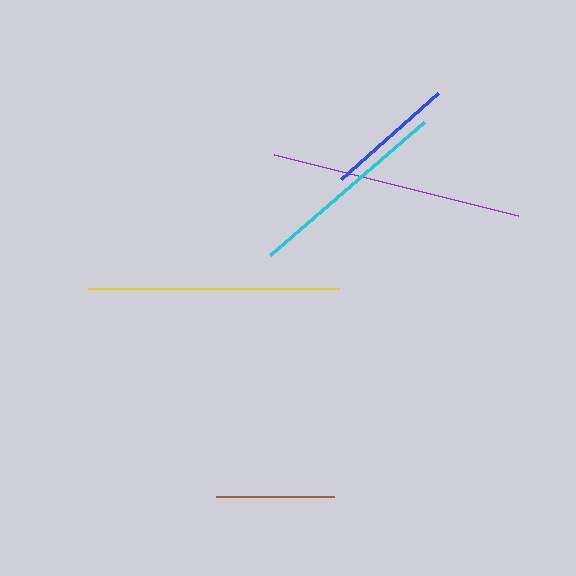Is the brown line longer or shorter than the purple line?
The purple line is longer than the brown line.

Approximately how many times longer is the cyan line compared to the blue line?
The cyan line is approximately 1.6 times the length of the blue line.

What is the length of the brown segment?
The brown segment is approximately 118 pixels long.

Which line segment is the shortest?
The brown line is the shortest at approximately 118 pixels.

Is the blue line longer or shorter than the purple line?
The purple line is longer than the blue line.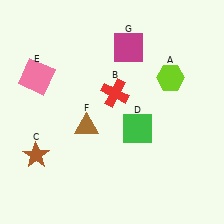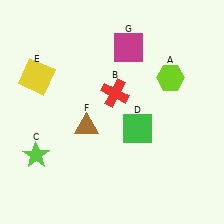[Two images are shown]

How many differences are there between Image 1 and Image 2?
There are 2 differences between the two images.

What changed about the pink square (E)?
In Image 1, E is pink. In Image 2, it changed to yellow.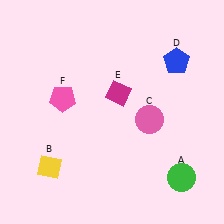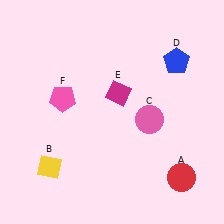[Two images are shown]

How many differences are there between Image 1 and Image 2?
There is 1 difference between the two images.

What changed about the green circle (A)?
In Image 1, A is green. In Image 2, it changed to red.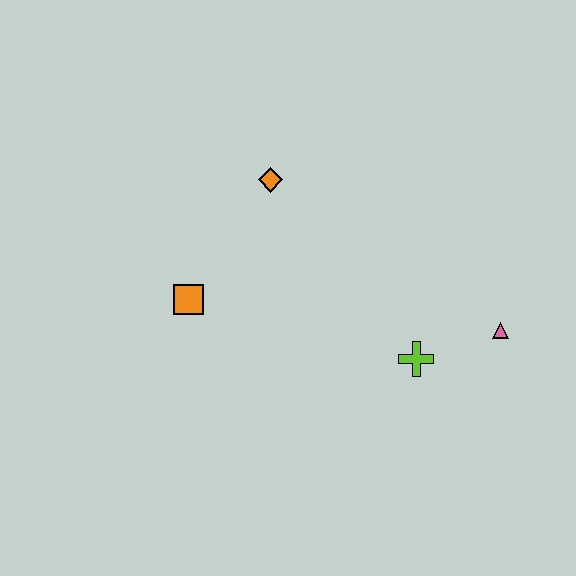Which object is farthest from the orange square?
The pink triangle is farthest from the orange square.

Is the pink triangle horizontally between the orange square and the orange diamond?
No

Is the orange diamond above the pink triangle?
Yes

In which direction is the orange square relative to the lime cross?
The orange square is to the left of the lime cross.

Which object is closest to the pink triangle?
The lime cross is closest to the pink triangle.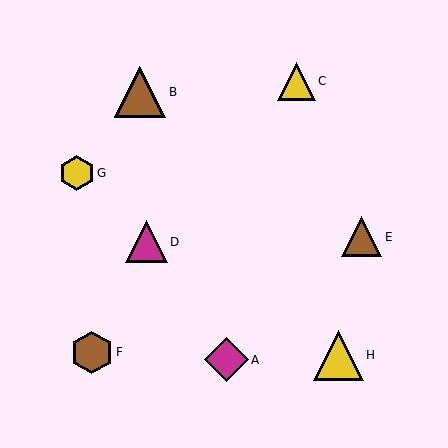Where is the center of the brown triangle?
The center of the brown triangle is at (361, 237).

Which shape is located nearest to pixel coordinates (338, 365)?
The yellow triangle (labeled H) at (338, 355) is nearest to that location.